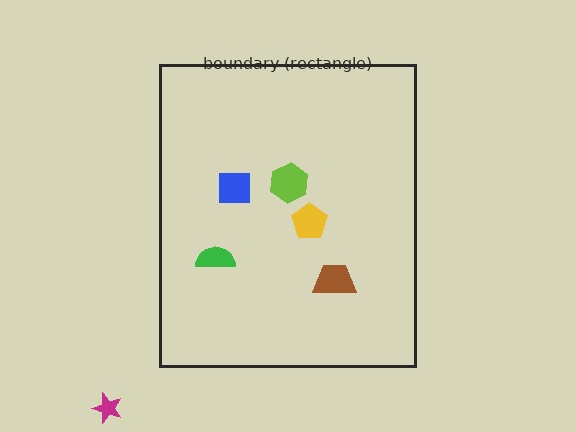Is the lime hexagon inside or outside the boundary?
Inside.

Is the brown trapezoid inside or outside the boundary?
Inside.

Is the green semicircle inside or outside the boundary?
Inside.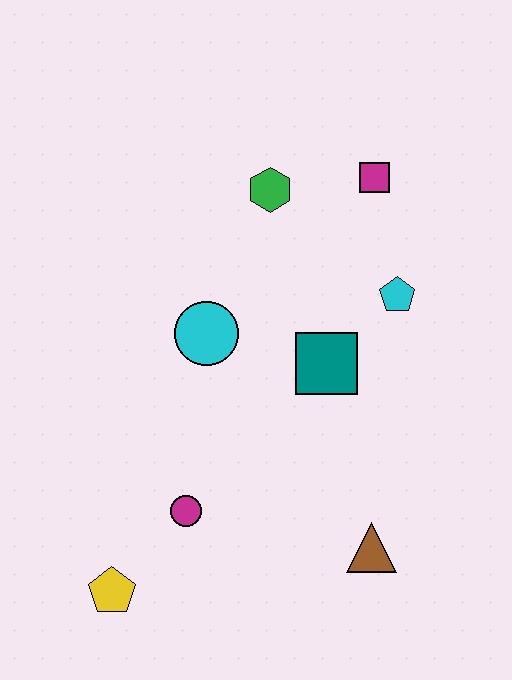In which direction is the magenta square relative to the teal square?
The magenta square is above the teal square.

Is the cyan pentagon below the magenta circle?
No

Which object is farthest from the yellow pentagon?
The magenta square is farthest from the yellow pentagon.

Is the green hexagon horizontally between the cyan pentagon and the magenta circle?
Yes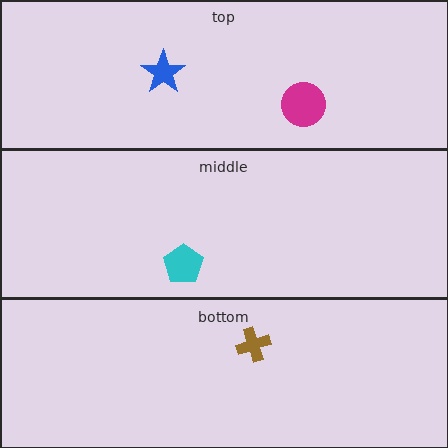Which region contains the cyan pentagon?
The middle region.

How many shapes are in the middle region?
1.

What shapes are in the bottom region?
The brown cross.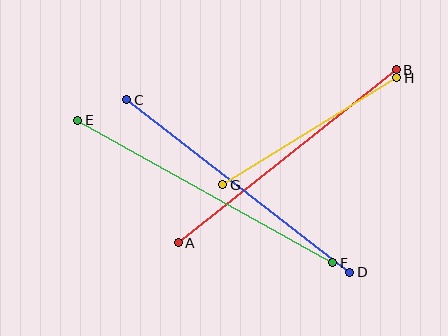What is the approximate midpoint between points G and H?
The midpoint is at approximately (310, 131) pixels.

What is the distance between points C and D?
The distance is approximately 282 pixels.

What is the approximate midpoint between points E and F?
The midpoint is at approximately (205, 191) pixels.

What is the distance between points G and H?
The distance is approximately 204 pixels.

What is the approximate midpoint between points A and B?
The midpoint is at approximately (287, 156) pixels.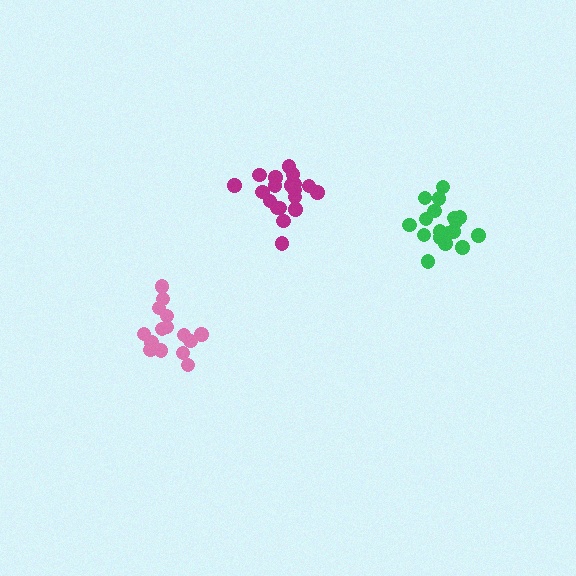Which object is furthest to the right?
The green cluster is rightmost.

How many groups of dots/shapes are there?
There are 3 groups.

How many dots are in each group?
Group 1: 19 dots, Group 2: 15 dots, Group 3: 19 dots (53 total).